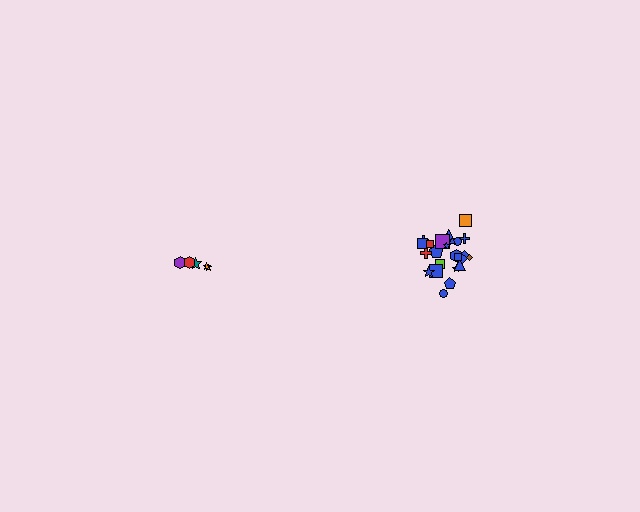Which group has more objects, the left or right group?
The right group.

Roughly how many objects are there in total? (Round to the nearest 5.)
Roughly 30 objects in total.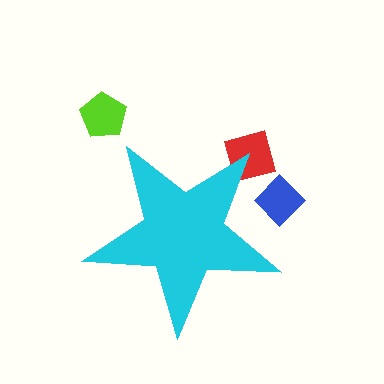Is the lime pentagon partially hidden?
No, the lime pentagon is fully visible.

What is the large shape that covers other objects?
A cyan star.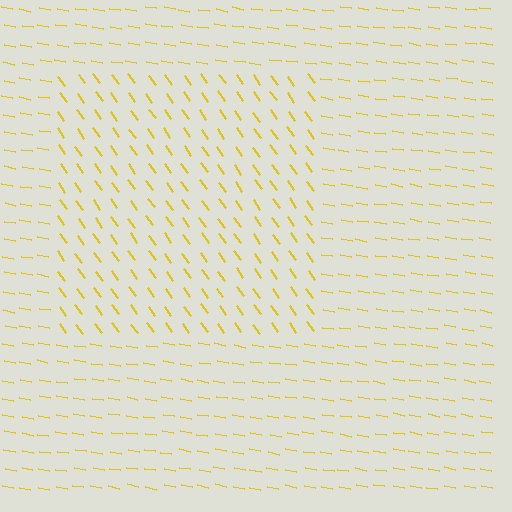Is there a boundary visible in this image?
Yes, there is a texture boundary formed by a change in line orientation.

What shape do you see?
I see a rectangle.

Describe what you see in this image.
The image is filled with small yellow line segments. A rectangle region in the image has lines oriented differently from the surrounding lines, creating a visible texture boundary.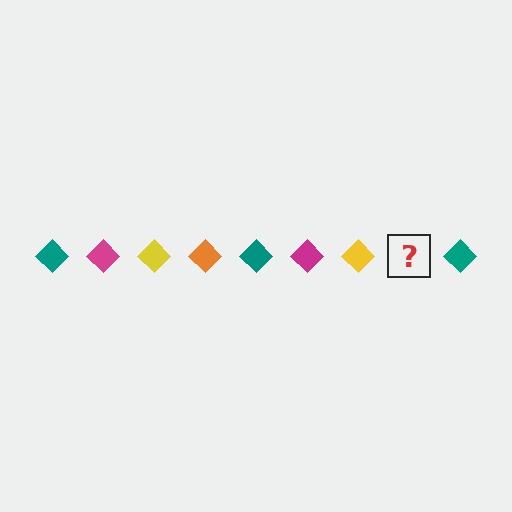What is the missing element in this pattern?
The missing element is an orange diamond.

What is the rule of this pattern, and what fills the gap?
The rule is that the pattern cycles through teal, magenta, yellow, orange diamonds. The gap should be filled with an orange diamond.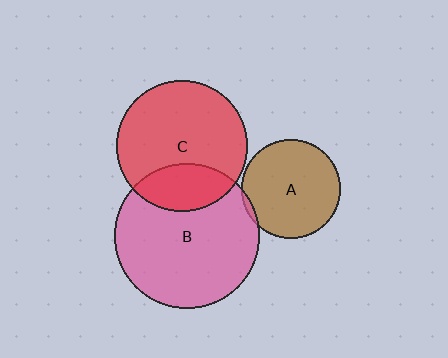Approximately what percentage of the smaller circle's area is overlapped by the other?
Approximately 25%.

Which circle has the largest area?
Circle B (pink).